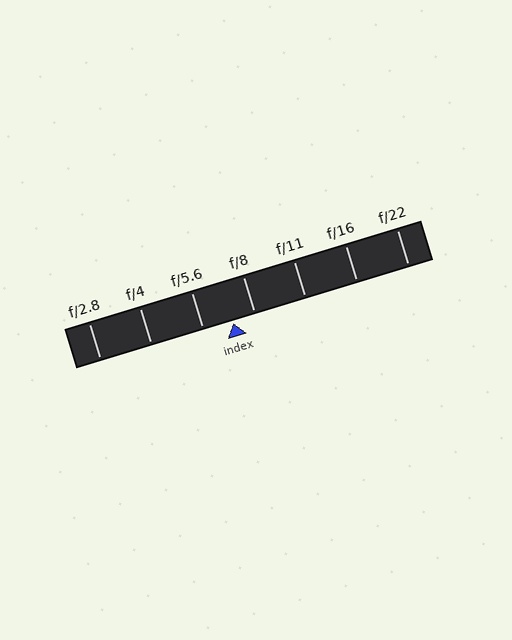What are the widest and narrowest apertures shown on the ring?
The widest aperture shown is f/2.8 and the narrowest is f/22.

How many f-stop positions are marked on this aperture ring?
There are 7 f-stop positions marked.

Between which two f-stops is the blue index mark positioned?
The index mark is between f/5.6 and f/8.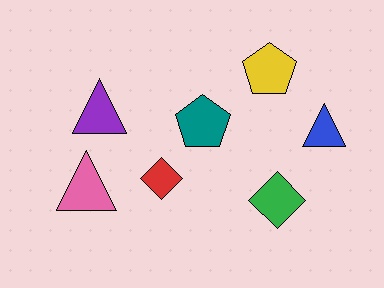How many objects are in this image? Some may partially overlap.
There are 7 objects.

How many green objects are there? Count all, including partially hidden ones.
There is 1 green object.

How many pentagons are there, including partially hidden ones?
There are 2 pentagons.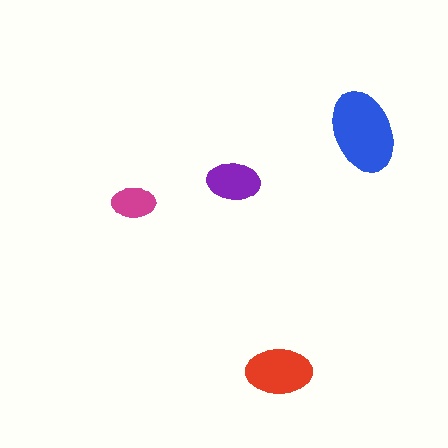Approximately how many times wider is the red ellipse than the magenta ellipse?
About 1.5 times wider.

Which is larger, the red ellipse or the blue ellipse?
The blue one.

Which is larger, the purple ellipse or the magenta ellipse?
The purple one.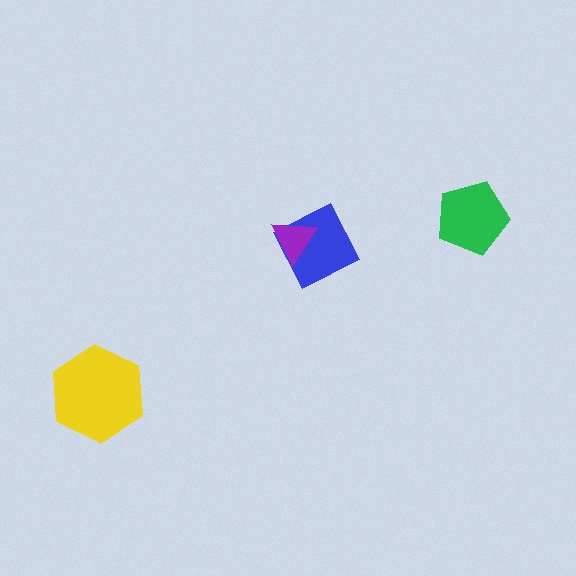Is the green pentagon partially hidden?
No, no other shape covers it.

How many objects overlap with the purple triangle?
1 object overlaps with the purple triangle.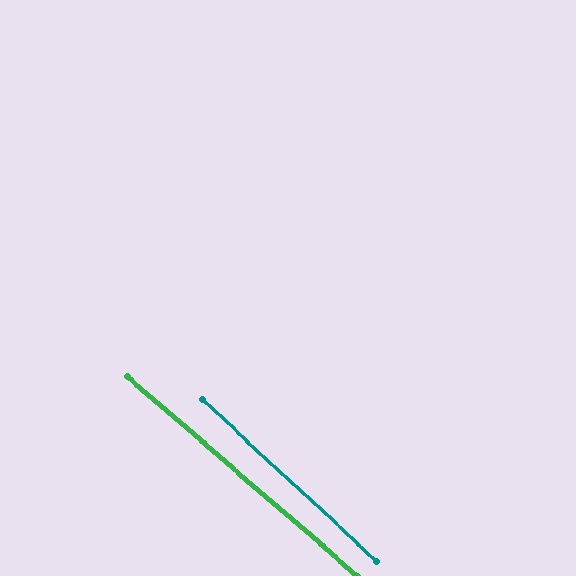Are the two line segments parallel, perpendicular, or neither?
Parallel — their directions differ by only 1.9°.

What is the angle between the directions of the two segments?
Approximately 2 degrees.